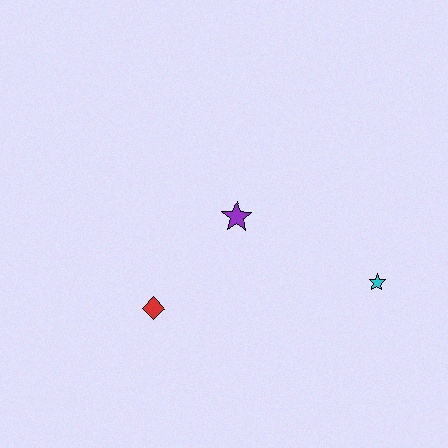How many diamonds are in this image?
There is 1 diamond.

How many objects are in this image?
There are 3 objects.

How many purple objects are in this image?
There is 1 purple object.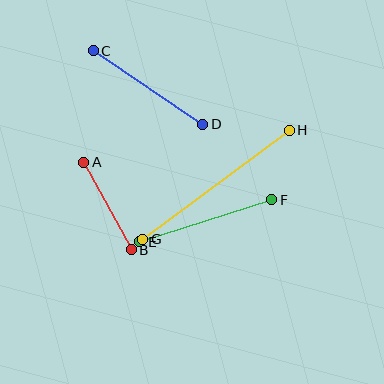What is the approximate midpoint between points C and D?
The midpoint is at approximately (148, 88) pixels.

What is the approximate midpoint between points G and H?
The midpoint is at approximately (216, 185) pixels.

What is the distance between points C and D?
The distance is approximately 132 pixels.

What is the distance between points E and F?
The distance is approximately 138 pixels.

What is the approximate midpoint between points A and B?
The midpoint is at approximately (107, 206) pixels.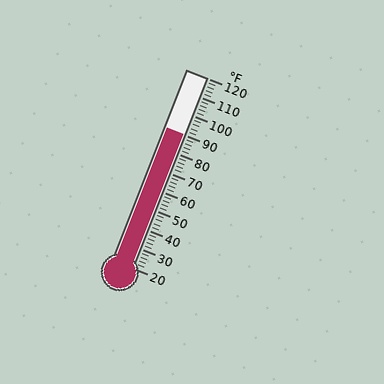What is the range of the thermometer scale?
The thermometer scale ranges from 20°F to 120°F.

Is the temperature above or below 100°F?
The temperature is below 100°F.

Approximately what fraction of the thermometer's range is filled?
The thermometer is filled to approximately 70% of its range.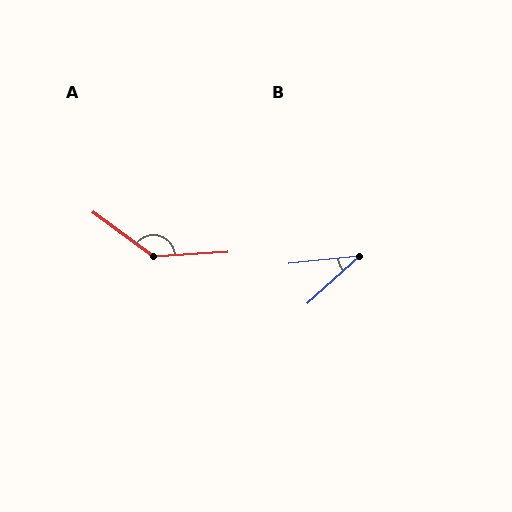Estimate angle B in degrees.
Approximately 36 degrees.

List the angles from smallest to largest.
B (36°), A (140°).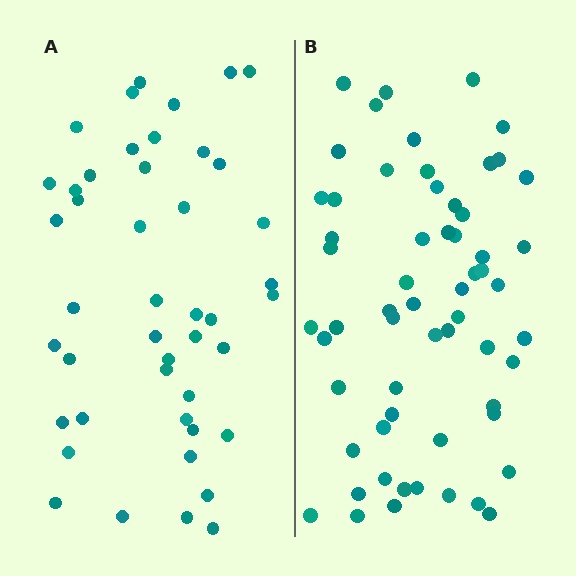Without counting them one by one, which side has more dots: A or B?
Region B (the right region) has more dots.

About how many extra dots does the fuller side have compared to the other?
Region B has approximately 15 more dots than region A.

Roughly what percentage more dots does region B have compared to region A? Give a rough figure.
About 35% more.